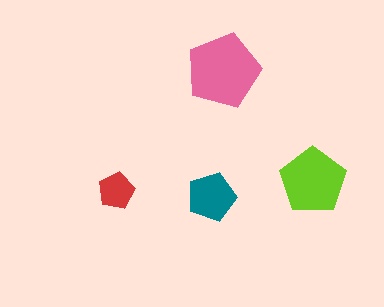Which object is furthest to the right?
The lime pentagon is rightmost.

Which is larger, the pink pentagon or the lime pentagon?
The pink one.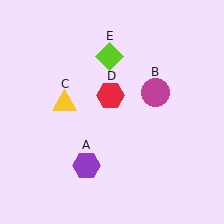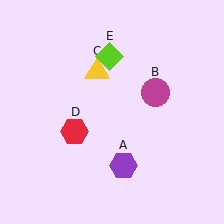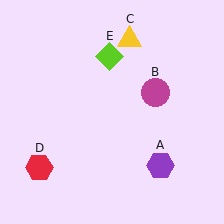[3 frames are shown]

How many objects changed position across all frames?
3 objects changed position: purple hexagon (object A), yellow triangle (object C), red hexagon (object D).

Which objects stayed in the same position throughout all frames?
Magenta circle (object B) and lime diamond (object E) remained stationary.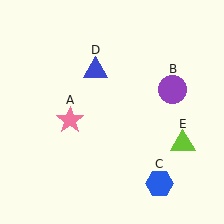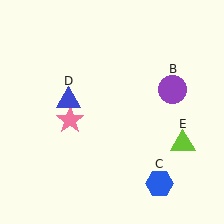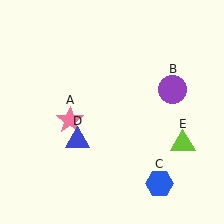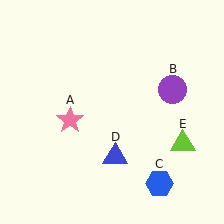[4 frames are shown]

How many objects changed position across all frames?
1 object changed position: blue triangle (object D).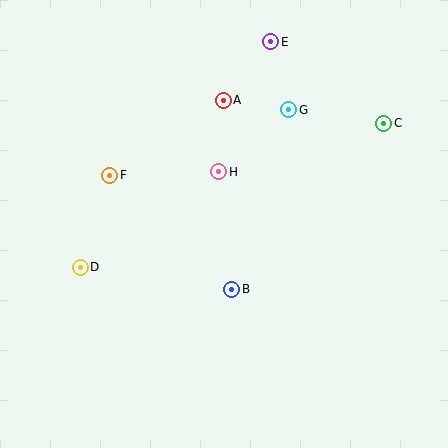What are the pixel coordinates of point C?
Point C is at (384, 123).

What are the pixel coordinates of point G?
Point G is at (289, 110).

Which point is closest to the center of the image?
Point H at (219, 172) is closest to the center.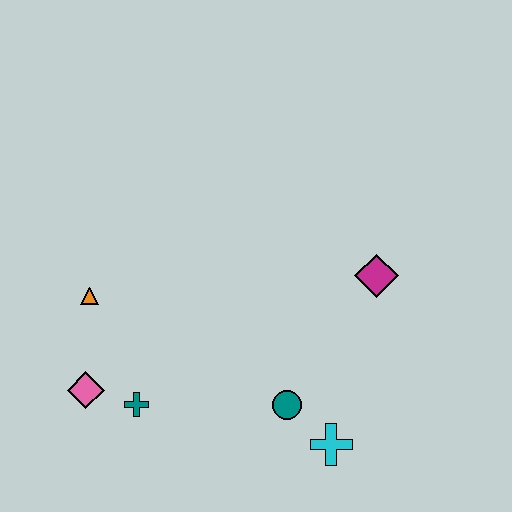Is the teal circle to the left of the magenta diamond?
Yes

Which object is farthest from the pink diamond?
The magenta diamond is farthest from the pink diamond.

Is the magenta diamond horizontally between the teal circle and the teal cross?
No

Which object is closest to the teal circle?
The cyan cross is closest to the teal circle.